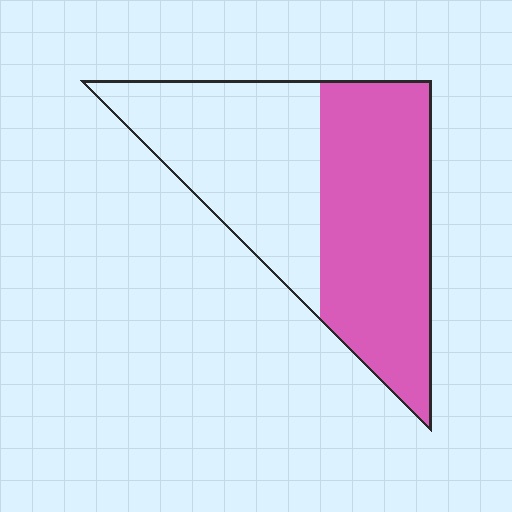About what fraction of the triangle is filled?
About one half (1/2).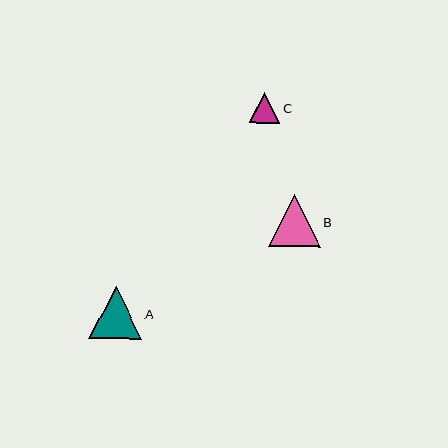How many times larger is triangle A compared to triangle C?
Triangle A is approximately 1.7 times the size of triangle C.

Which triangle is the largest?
Triangle A is the largest with a size of approximately 53 pixels.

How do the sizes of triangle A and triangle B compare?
Triangle A and triangle B are approximately the same size.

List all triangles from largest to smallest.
From largest to smallest: A, B, C.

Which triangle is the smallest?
Triangle C is the smallest with a size of approximately 30 pixels.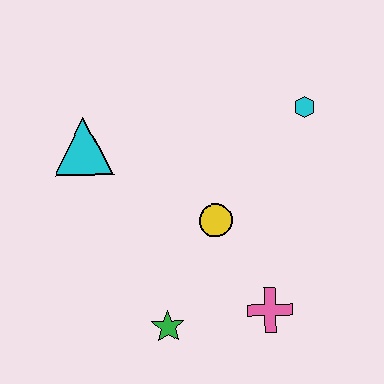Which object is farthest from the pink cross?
The cyan triangle is farthest from the pink cross.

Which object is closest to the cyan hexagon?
The yellow circle is closest to the cyan hexagon.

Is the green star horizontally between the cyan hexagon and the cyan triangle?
Yes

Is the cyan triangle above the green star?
Yes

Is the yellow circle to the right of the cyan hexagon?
No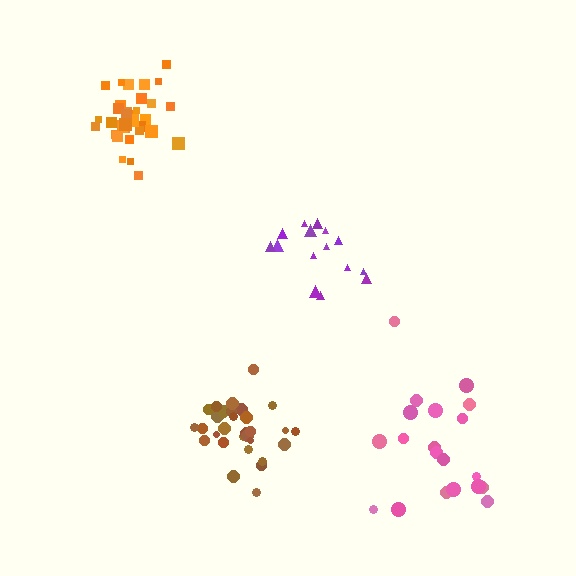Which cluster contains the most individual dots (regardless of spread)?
Orange (35).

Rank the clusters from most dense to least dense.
orange, brown, purple, pink.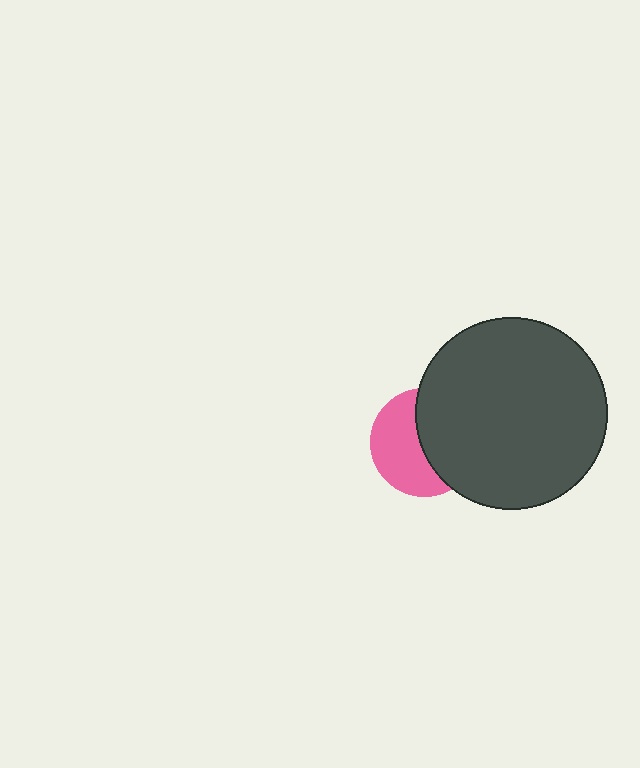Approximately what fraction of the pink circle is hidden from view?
Roughly 49% of the pink circle is hidden behind the dark gray circle.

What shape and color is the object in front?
The object in front is a dark gray circle.